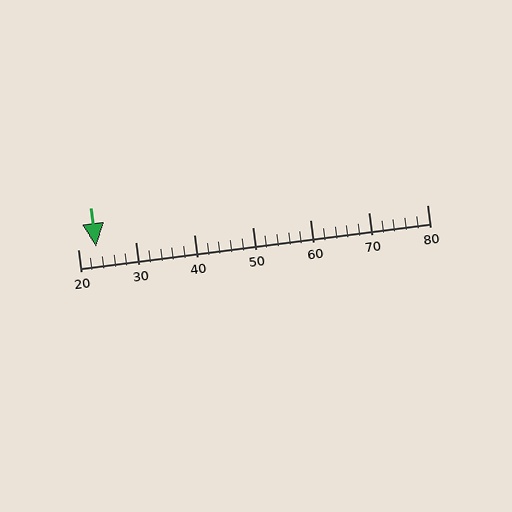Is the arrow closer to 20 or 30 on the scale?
The arrow is closer to 20.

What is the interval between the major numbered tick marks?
The major tick marks are spaced 10 units apart.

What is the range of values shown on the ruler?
The ruler shows values from 20 to 80.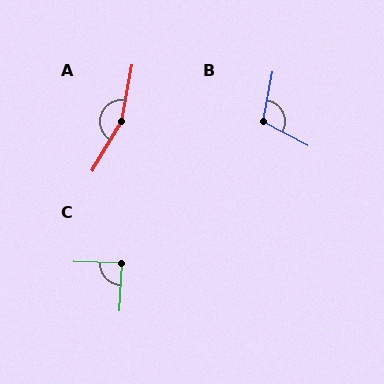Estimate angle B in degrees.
Approximately 106 degrees.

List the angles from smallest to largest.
C (89°), B (106°), A (160°).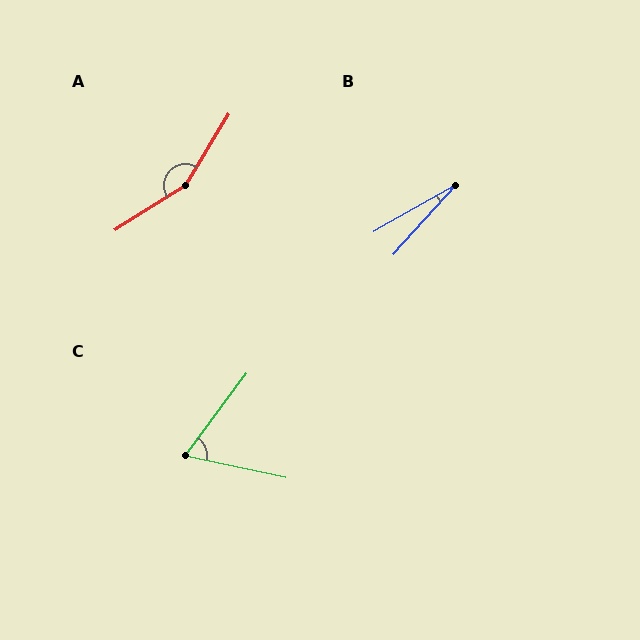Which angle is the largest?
A, at approximately 154 degrees.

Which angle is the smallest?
B, at approximately 18 degrees.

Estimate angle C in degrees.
Approximately 66 degrees.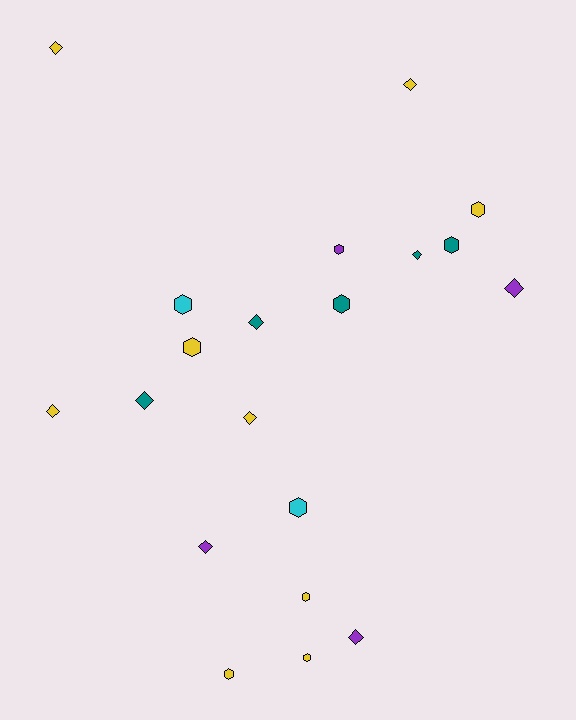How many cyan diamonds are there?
There are no cyan diamonds.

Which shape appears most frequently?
Hexagon, with 10 objects.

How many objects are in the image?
There are 20 objects.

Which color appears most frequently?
Yellow, with 9 objects.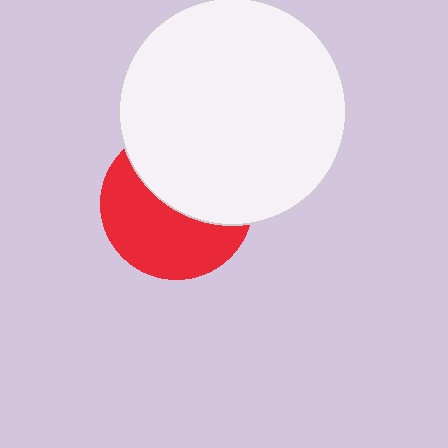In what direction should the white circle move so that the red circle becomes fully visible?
The white circle should move up. That is the shortest direction to clear the overlap and leave the red circle fully visible.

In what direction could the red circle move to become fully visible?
The red circle could move down. That would shift it out from behind the white circle entirely.